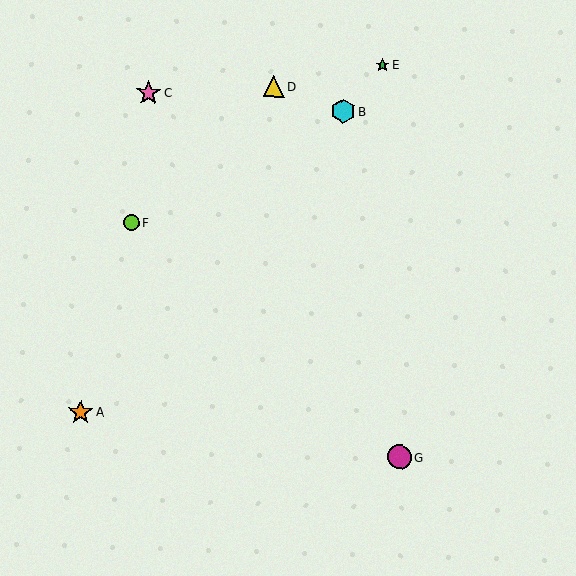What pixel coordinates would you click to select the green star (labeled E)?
Click at (382, 65) to select the green star E.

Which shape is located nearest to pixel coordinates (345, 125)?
The cyan hexagon (labeled B) at (343, 111) is nearest to that location.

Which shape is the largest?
The pink star (labeled C) is the largest.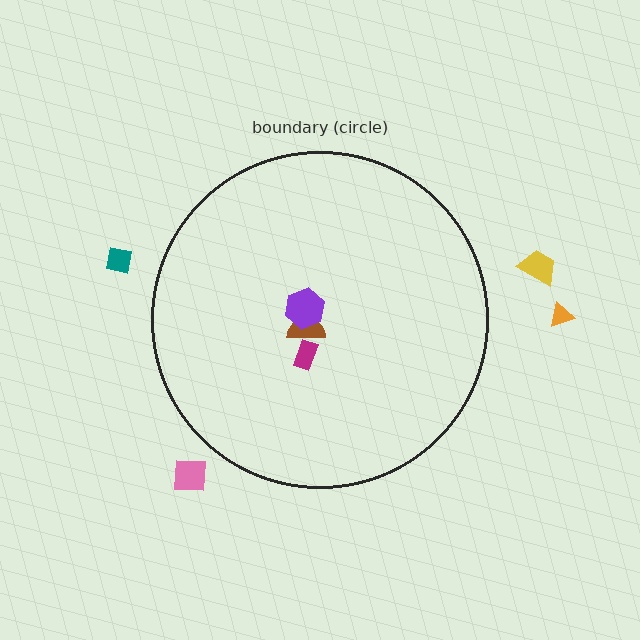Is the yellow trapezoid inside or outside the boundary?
Outside.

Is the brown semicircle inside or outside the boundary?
Inside.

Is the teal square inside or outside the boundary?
Outside.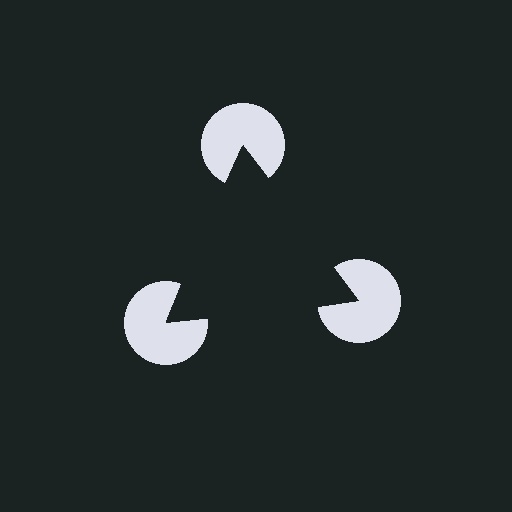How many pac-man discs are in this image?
There are 3 — one at each vertex of the illusory triangle.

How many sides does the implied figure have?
3 sides.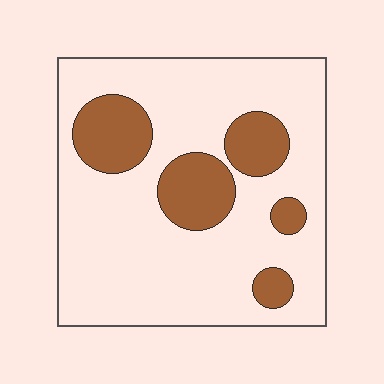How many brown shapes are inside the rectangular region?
5.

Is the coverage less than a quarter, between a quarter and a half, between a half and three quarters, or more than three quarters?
Less than a quarter.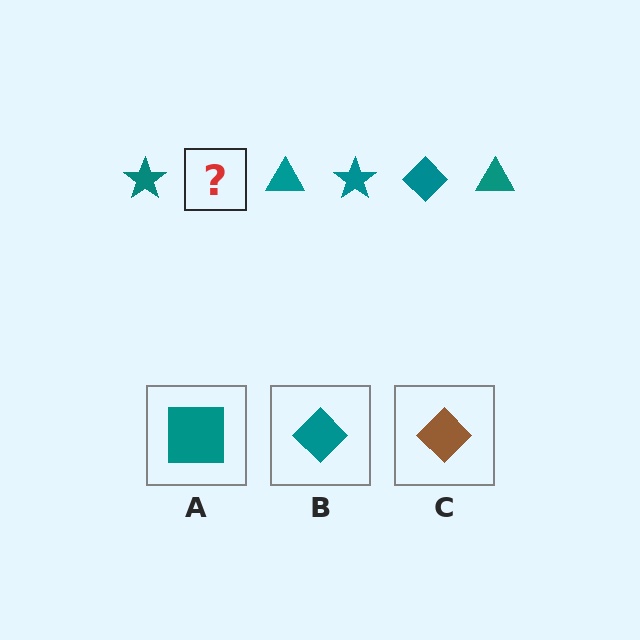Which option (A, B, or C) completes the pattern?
B.